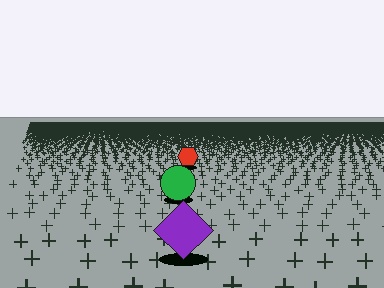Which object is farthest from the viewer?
The red hexagon is farthest from the viewer. It appears smaller and the ground texture around it is denser.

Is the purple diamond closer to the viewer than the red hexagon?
Yes. The purple diamond is closer — you can tell from the texture gradient: the ground texture is coarser near it.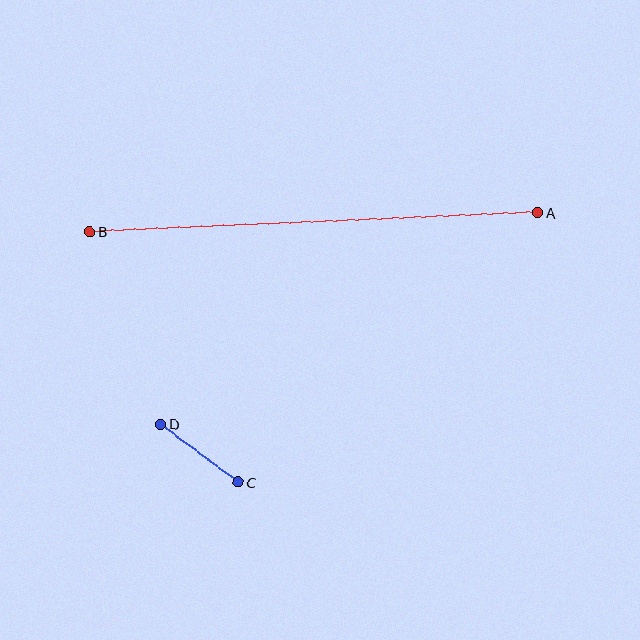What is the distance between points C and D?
The distance is approximately 97 pixels.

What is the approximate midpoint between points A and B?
The midpoint is at approximately (314, 222) pixels.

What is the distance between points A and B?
The distance is approximately 449 pixels.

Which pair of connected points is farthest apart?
Points A and B are farthest apart.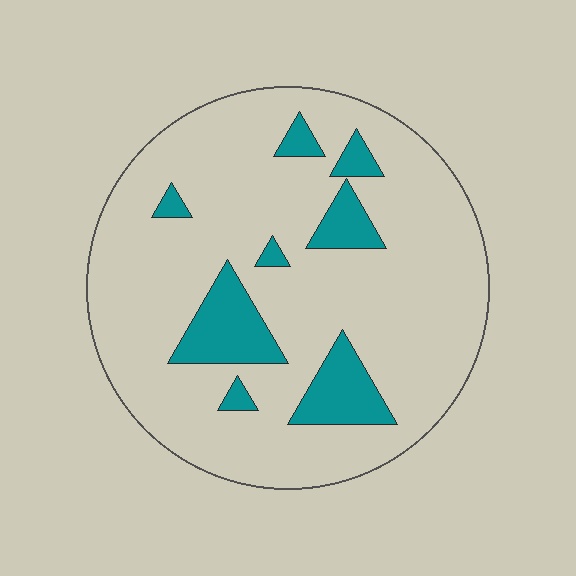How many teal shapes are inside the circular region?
8.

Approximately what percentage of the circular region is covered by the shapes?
Approximately 15%.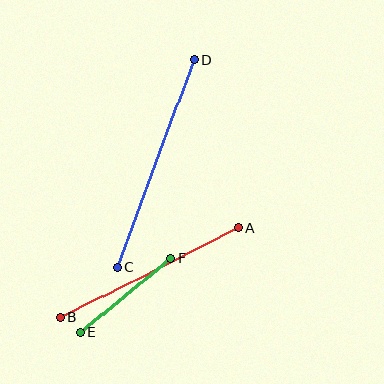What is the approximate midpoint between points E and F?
The midpoint is at approximately (125, 295) pixels.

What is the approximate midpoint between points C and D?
The midpoint is at approximately (155, 163) pixels.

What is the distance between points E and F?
The distance is approximately 117 pixels.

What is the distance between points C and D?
The distance is approximately 221 pixels.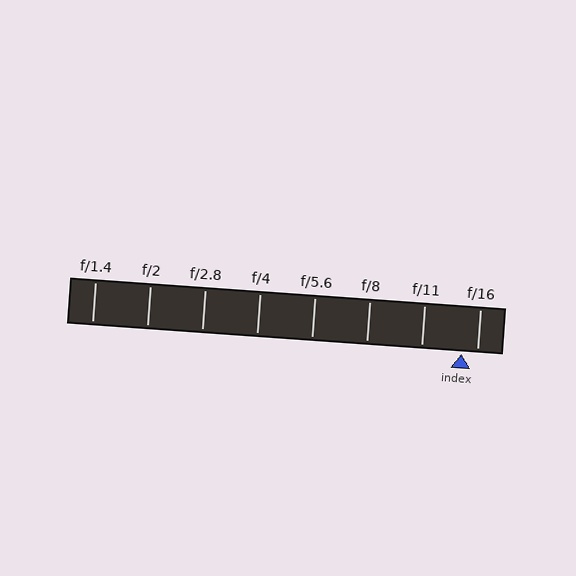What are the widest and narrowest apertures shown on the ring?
The widest aperture shown is f/1.4 and the narrowest is f/16.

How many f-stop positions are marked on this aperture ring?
There are 8 f-stop positions marked.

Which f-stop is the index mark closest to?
The index mark is closest to f/16.